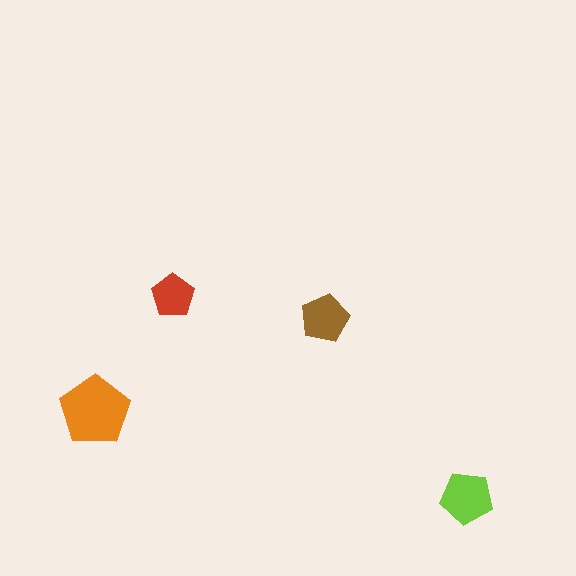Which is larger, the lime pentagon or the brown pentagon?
The lime one.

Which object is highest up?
The red pentagon is topmost.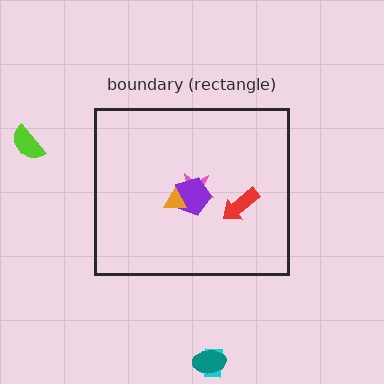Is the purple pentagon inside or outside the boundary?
Inside.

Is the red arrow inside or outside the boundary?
Inside.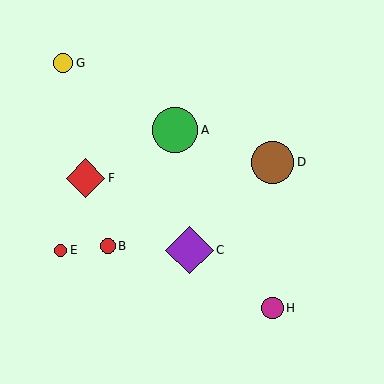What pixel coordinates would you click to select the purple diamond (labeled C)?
Click at (190, 250) to select the purple diamond C.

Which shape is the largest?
The purple diamond (labeled C) is the largest.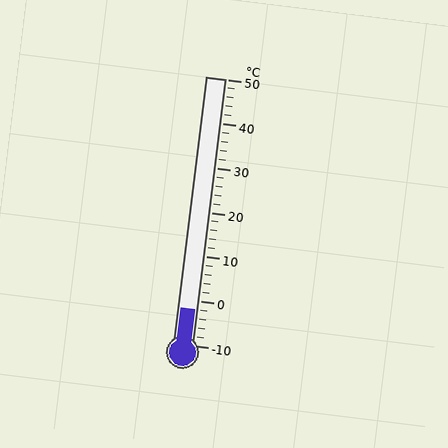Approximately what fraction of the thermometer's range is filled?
The thermometer is filled to approximately 15% of its range.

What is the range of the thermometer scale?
The thermometer scale ranges from -10°C to 50°C.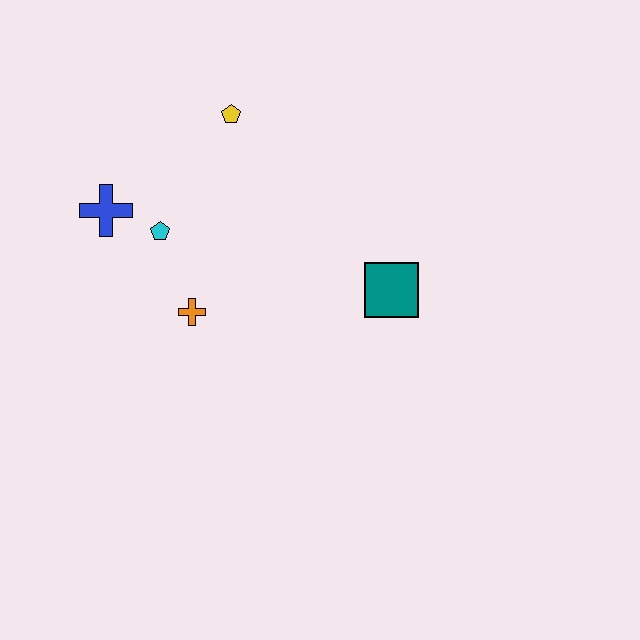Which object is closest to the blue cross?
The cyan pentagon is closest to the blue cross.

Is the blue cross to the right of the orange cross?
No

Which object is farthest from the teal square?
The blue cross is farthest from the teal square.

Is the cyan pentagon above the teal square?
Yes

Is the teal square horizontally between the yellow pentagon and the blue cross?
No